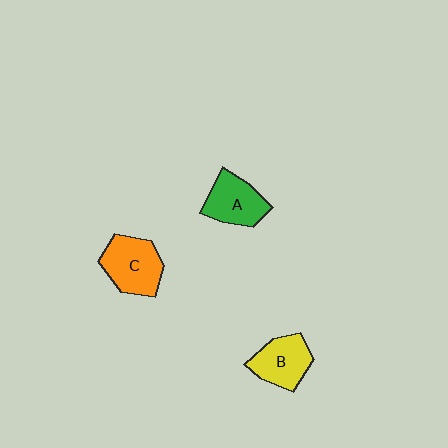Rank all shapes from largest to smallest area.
From largest to smallest: C (orange), B (yellow), A (green).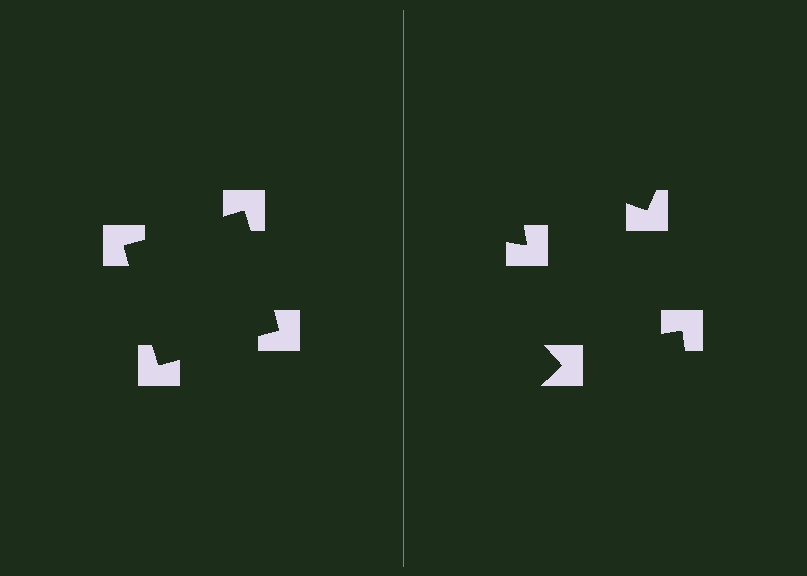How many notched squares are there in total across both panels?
8 — 4 on each side.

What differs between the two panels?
The notched squares are positioned identically on both sides; only the wedge orientations differ. On the left they align to a square; on the right they are misaligned.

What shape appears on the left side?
An illusory square.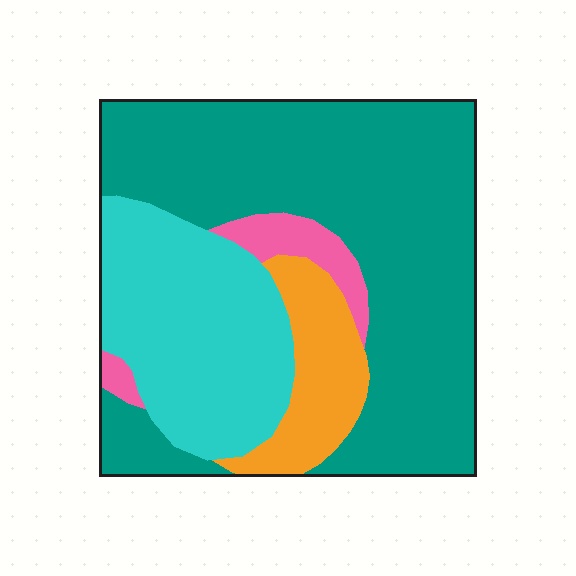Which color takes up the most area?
Teal, at roughly 55%.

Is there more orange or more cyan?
Cyan.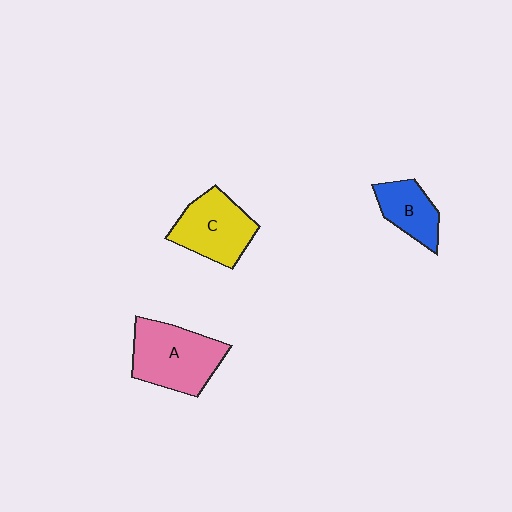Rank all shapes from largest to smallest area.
From largest to smallest: A (pink), C (yellow), B (blue).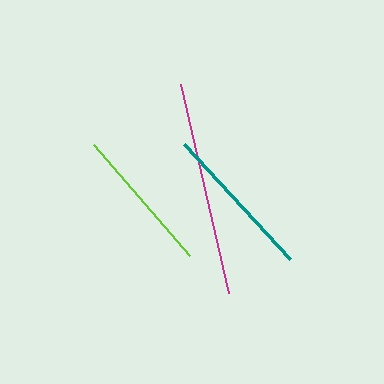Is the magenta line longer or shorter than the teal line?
The magenta line is longer than the teal line.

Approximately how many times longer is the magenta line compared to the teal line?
The magenta line is approximately 1.4 times the length of the teal line.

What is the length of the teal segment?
The teal segment is approximately 156 pixels long.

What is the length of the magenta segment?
The magenta segment is approximately 215 pixels long.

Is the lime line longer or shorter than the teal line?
The teal line is longer than the lime line.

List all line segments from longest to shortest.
From longest to shortest: magenta, teal, lime.